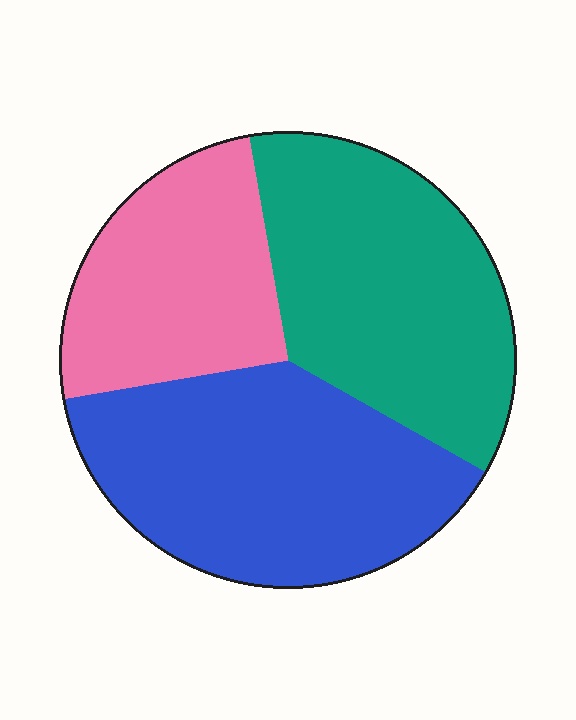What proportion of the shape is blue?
Blue covers around 40% of the shape.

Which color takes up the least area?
Pink, at roughly 25%.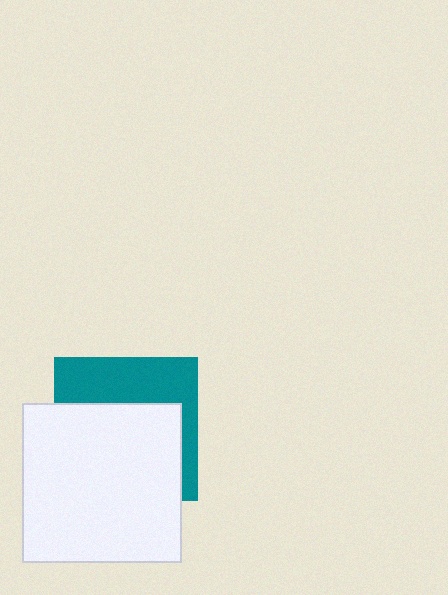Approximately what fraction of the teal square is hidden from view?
Roughly 60% of the teal square is hidden behind the white square.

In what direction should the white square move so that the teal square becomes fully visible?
The white square should move down. That is the shortest direction to clear the overlap and leave the teal square fully visible.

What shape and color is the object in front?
The object in front is a white square.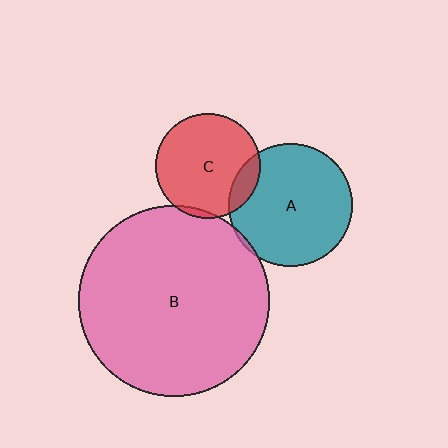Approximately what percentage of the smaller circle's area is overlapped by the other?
Approximately 5%.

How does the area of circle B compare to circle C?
Approximately 3.3 times.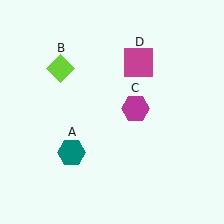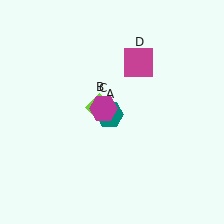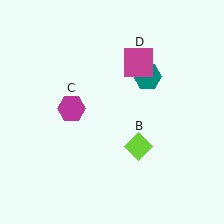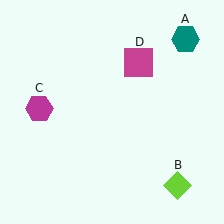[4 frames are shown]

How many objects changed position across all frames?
3 objects changed position: teal hexagon (object A), lime diamond (object B), magenta hexagon (object C).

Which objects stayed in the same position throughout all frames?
Magenta square (object D) remained stationary.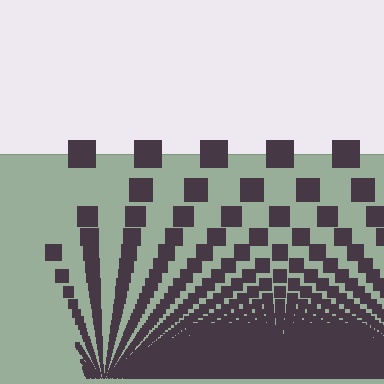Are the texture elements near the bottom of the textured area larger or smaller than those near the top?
Smaller. The gradient is inverted — elements near the bottom are smaller and denser.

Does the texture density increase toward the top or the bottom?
Density increases toward the bottom.